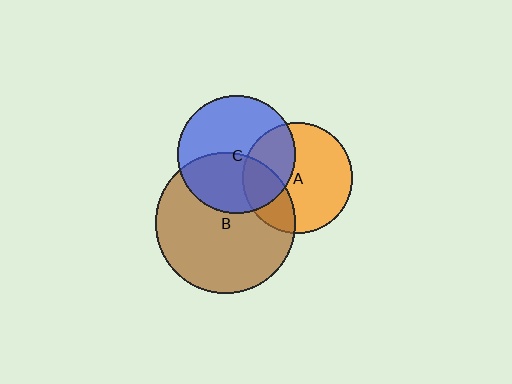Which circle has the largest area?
Circle B (brown).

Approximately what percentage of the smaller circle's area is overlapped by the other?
Approximately 25%.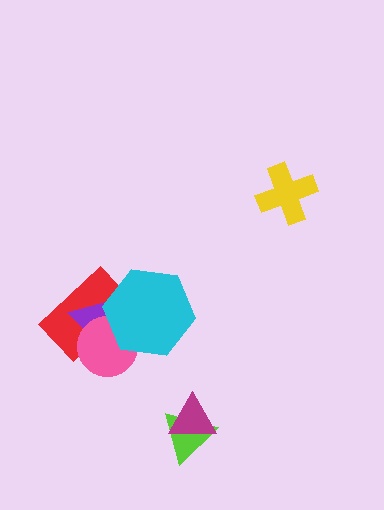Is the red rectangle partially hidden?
Yes, it is partially covered by another shape.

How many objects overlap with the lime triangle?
1 object overlaps with the lime triangle.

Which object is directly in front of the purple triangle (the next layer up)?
The pink circle is directly in front of the purple triangle.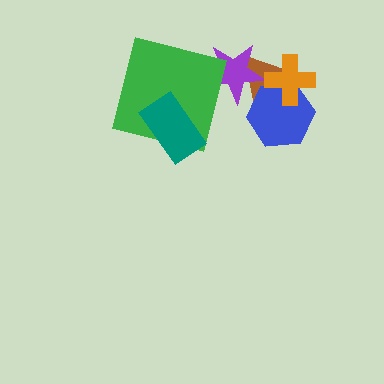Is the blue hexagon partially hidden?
Yes, it is partially covered by another shape.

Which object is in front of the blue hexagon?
The orange cross is in front of the blue hexagon.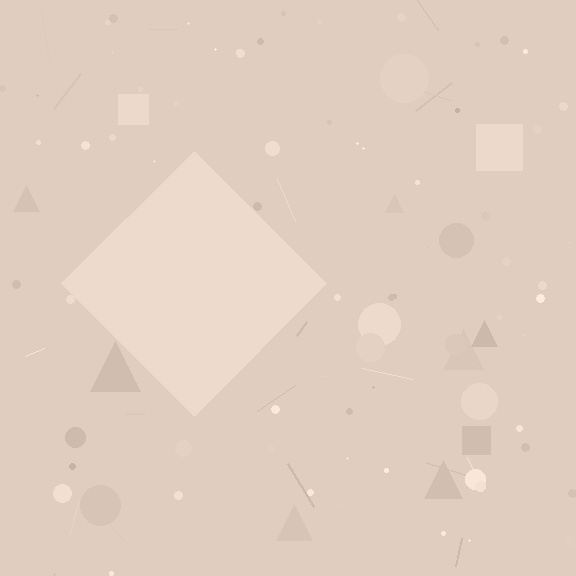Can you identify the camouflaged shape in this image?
The camouflaged shape is a diamond.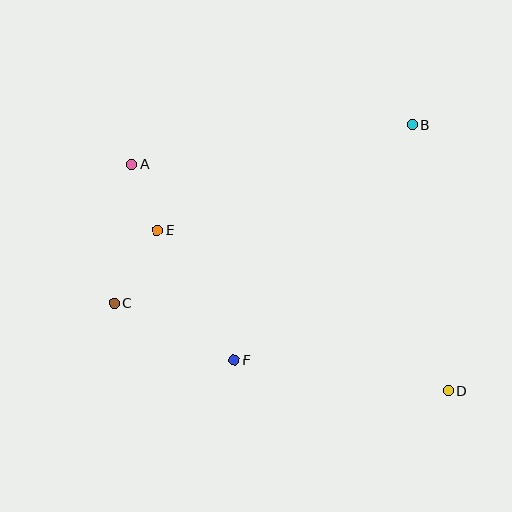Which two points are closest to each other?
Points A and E are closest to each other.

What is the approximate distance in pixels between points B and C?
The distance between B and C is approximately 348 pixels.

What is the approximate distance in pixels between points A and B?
The distance between A and B is approximately 283 pixels.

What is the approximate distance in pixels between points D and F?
The distance between D and F is approximately 216 pixels.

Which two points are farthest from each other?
Points A and D are farthest from each other.